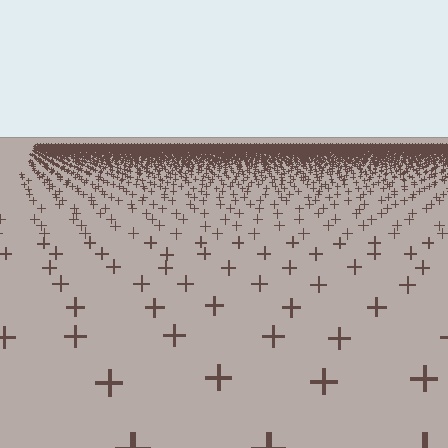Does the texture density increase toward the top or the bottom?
Density increases toward the top.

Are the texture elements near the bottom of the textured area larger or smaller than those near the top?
Larger. Near the bottom, elements are closer to the viewer and appear at a bigger on-screen size.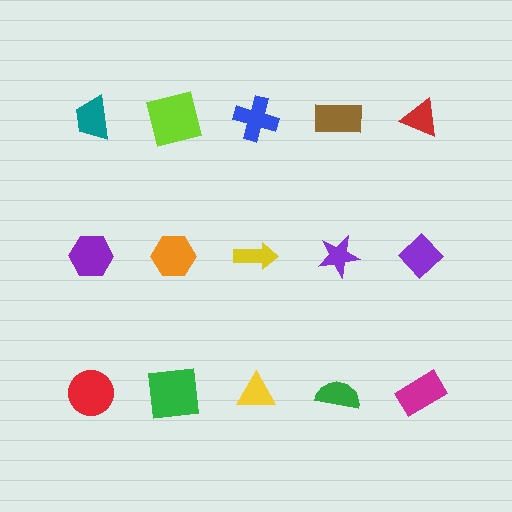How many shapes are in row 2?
5 shapes.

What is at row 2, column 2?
An orange hexagon.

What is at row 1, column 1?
A teal trapezoid.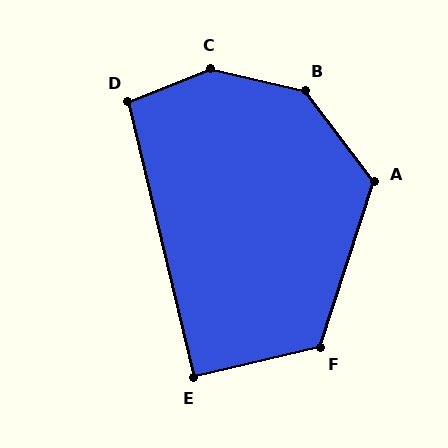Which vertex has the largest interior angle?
C, at approximately 145 degrees.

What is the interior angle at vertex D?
Approximately 98 degrees (obtuse).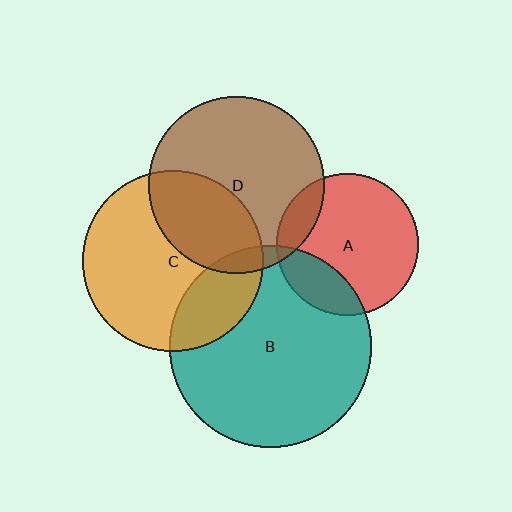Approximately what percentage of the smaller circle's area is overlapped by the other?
Approximately 5%.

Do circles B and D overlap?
Yes.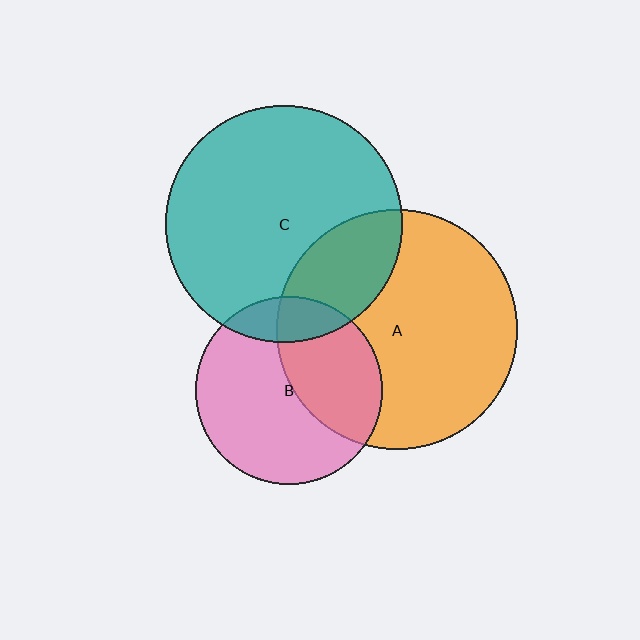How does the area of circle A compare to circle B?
Approximately 1.6 times.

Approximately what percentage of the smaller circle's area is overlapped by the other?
Approximately 40%.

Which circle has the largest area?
Circle A (orange).